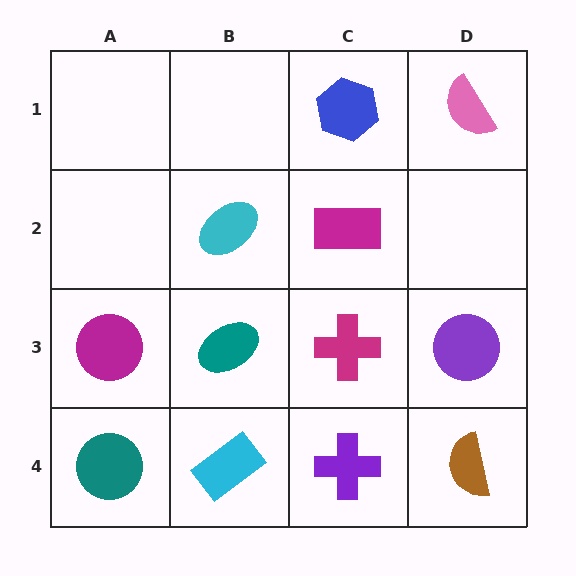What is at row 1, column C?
A blue hexagon.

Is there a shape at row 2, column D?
No, that cell is empty.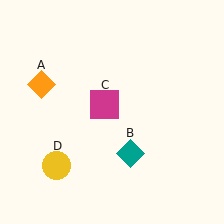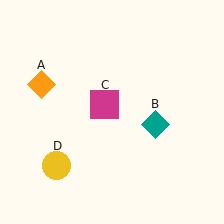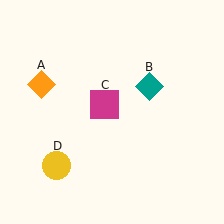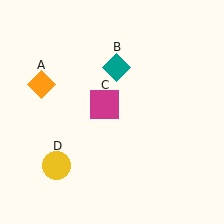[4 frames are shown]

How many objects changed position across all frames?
1 object changed position: teal diamond (object B).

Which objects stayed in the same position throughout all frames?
Orange diamond (object A) and magenta square (object C) and yellow circle (object D) remained stationary.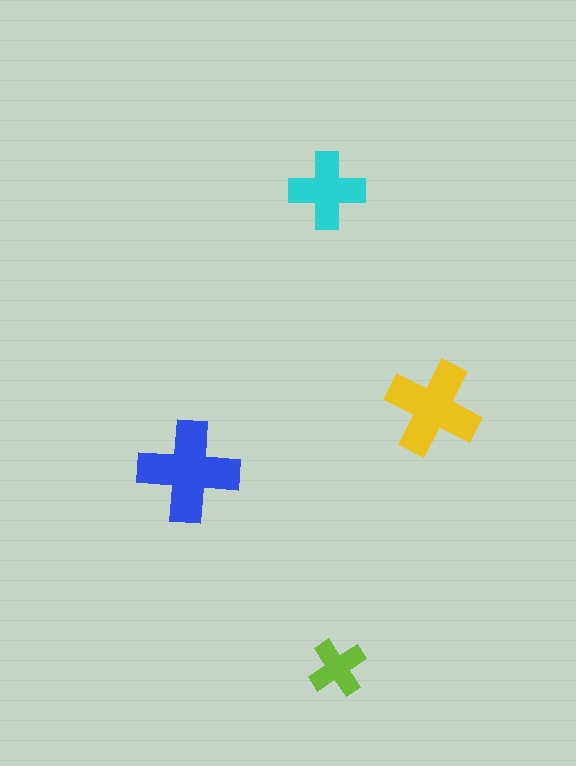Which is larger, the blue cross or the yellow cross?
The blue one.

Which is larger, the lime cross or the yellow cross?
The yellow one.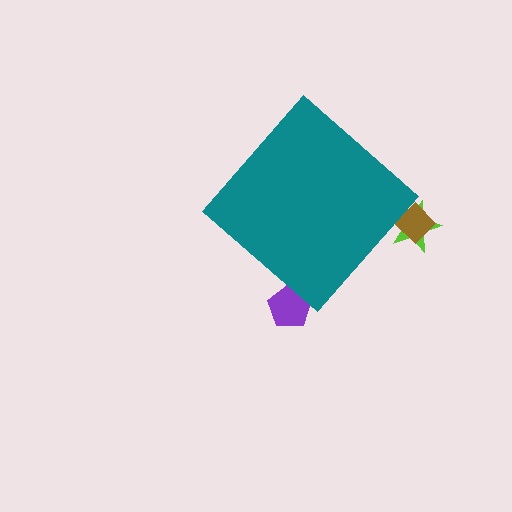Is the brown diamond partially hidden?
Yes, the brown diamond is partially hidden behind the teal diamond.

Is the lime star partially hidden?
Yes, the lime star is partially hidden behind the teal diamond.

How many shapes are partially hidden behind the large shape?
3 shapes are partially hidden.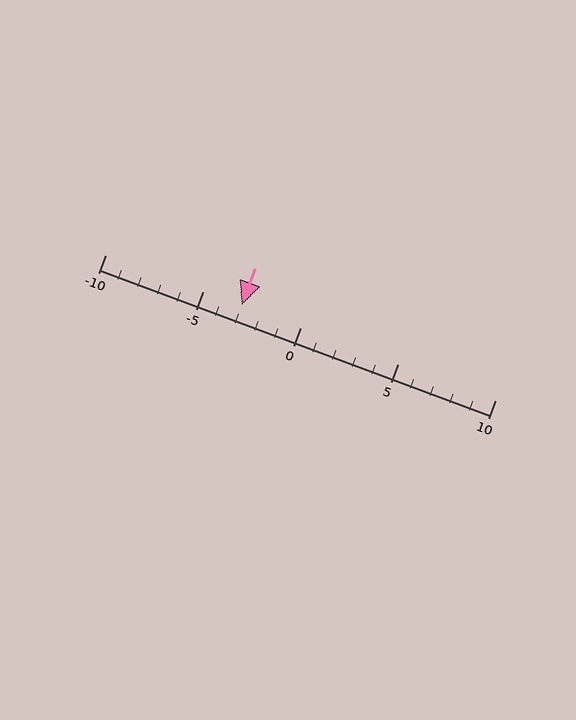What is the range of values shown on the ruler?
The ruler shows values from -10 to 10.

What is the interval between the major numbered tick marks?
The major tick marks are spaced 5 units apart.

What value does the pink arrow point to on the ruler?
The pink arrow points to approximately -3.